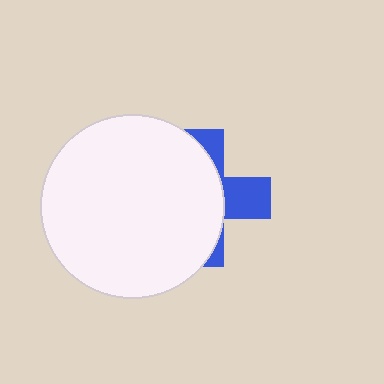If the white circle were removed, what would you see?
You would see the complete blue cross.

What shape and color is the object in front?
The object in front is a white circle.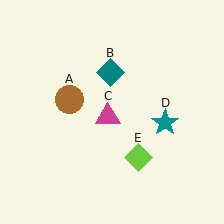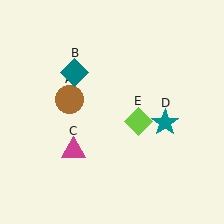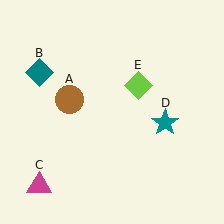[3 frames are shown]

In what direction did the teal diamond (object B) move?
The teal diamond (object B) moved left.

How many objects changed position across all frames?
3 objects changed position: teal diamond (object B), magenta triangle (object C), lime diamond (object E).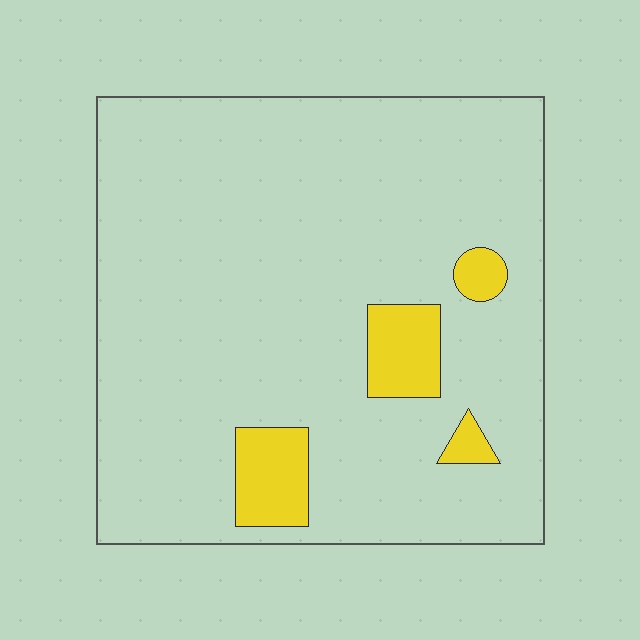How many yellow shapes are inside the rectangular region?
4.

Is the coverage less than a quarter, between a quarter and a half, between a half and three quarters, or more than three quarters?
Less than a quarter.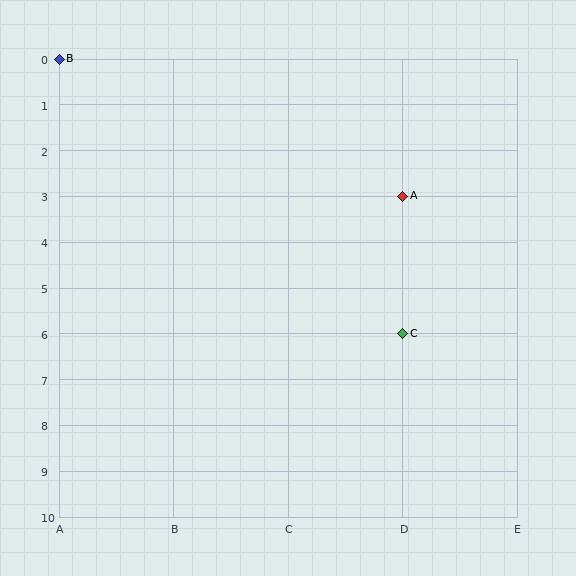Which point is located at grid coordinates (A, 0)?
Point B is at (A, 0).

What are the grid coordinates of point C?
Point C is at grid coordinates (D, 6).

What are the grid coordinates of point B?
Point B is at grid coordinates (A, 0).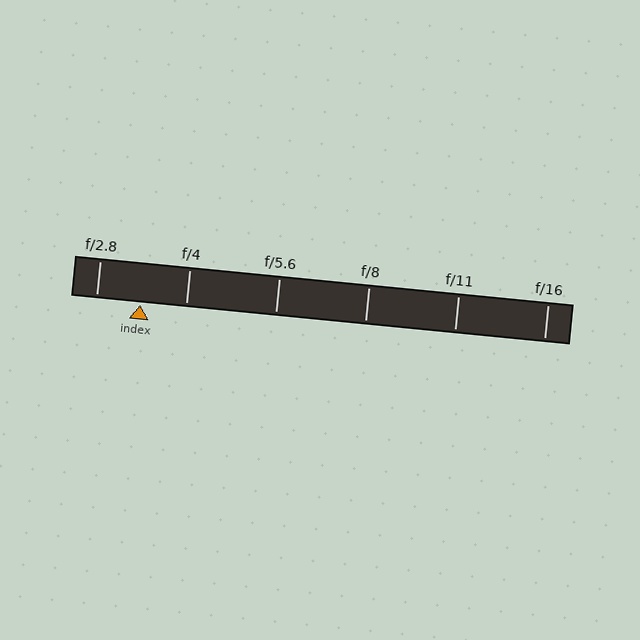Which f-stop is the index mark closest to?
The index mark is closest to f/2.8.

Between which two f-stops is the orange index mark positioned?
The index mark is between f/2.8 and f/4.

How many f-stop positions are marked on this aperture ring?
There are 6 f-stop positions marked.